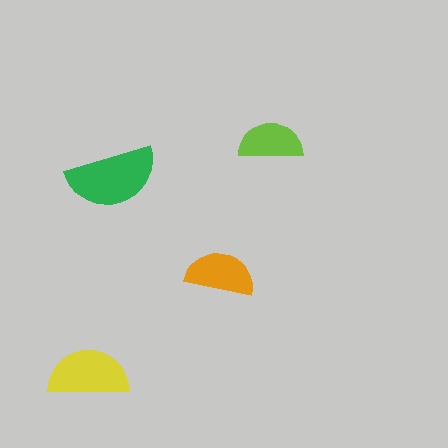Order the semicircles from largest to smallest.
the green one, the yellow one, the orange one, the lime one.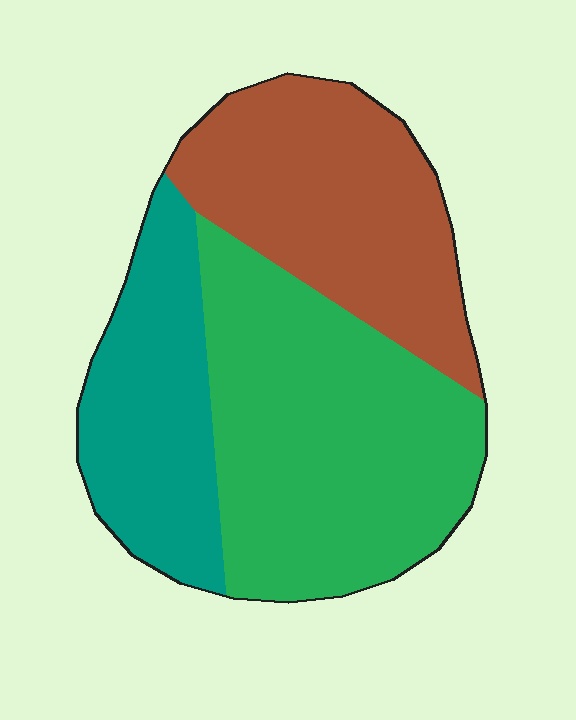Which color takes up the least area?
Teal, at roughly 25%.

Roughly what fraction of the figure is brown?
Brown takes up about one third (1/3) of the figure.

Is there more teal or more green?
Green.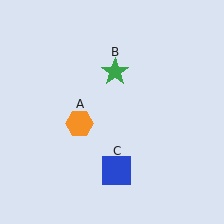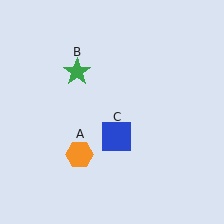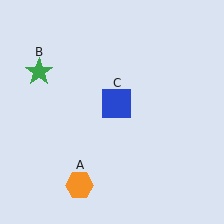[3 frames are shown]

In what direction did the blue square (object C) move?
The blue square (object C) moved up.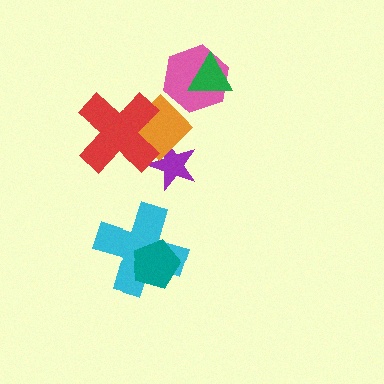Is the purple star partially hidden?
Yes, it is partially covered by another shape.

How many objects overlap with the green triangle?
1 object overlaps with the green triangle.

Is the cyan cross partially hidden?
Yes, it is partially covered by another shape.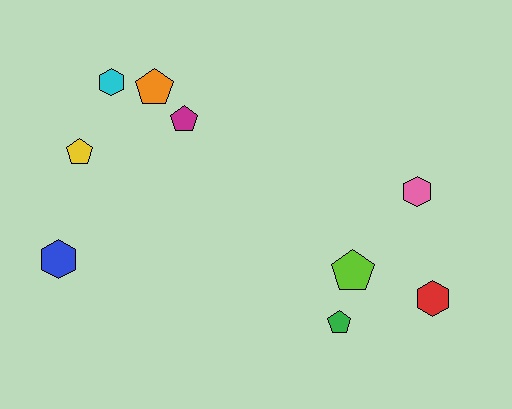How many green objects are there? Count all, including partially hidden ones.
There is 1 green object.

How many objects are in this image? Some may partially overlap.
There are 9 objects.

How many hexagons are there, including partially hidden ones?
There are 4 hexagons.